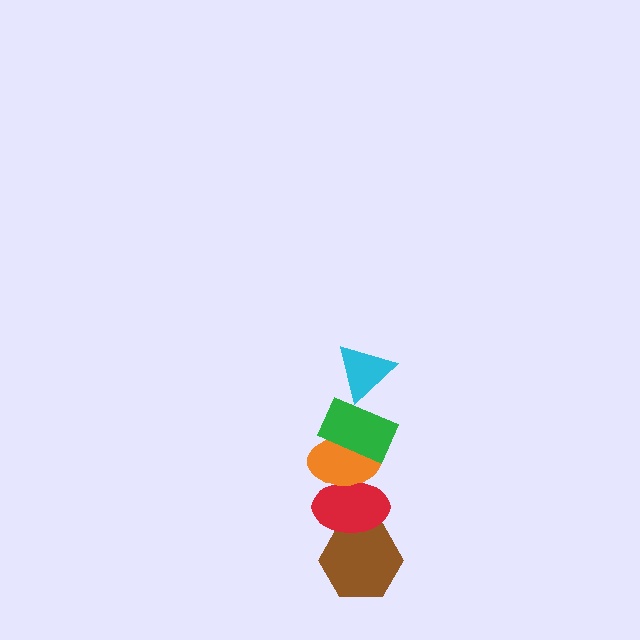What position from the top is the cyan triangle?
The cyan triangle is 1st from the top.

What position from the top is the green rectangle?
The green rectangle is 2nd from the top.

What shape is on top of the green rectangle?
The cyan triangle is on top of the green rectangle.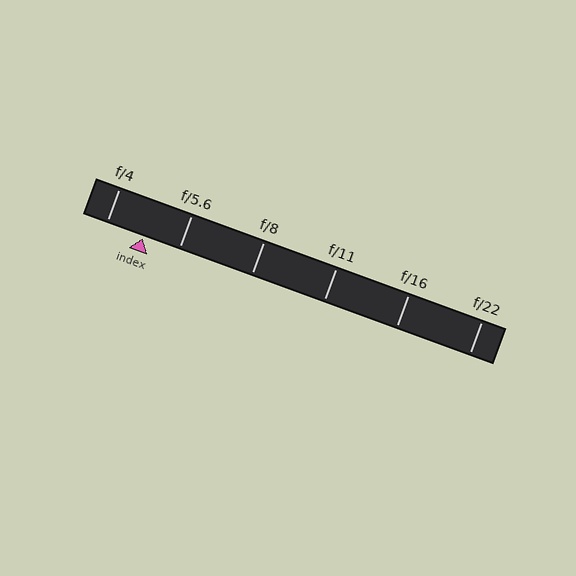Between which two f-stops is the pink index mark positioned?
The index mark is between f/4 and f/5.6.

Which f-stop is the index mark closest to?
The index mark is closest to f/5.6.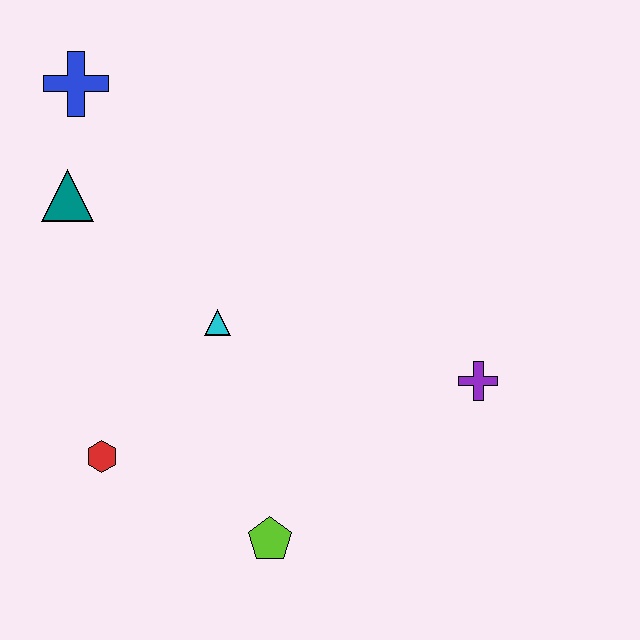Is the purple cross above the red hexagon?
Yes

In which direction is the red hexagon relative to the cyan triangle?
The red hexagon is below the cyan triangle.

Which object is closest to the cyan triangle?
The red hexagon is closest to the cyan triangle.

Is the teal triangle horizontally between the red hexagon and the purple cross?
No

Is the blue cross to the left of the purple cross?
Yes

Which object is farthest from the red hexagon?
The purple cross is farthest from the red hexagon.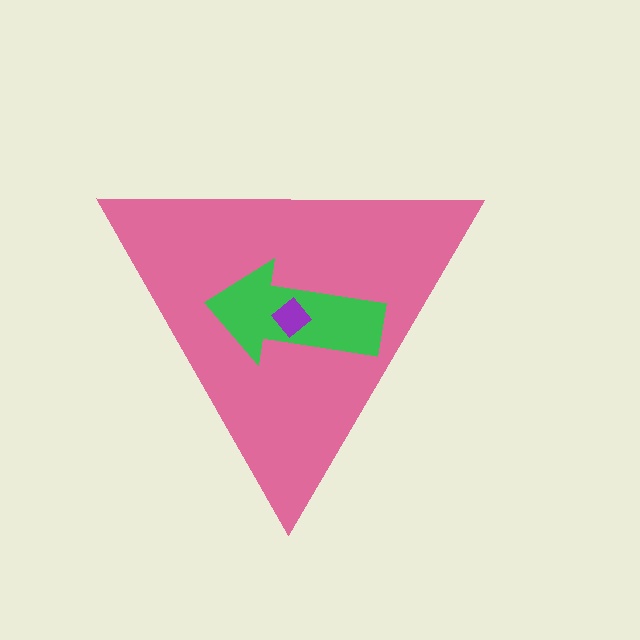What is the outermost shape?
The pink triangle.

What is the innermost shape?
The purple diamond.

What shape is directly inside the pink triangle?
The green arrow.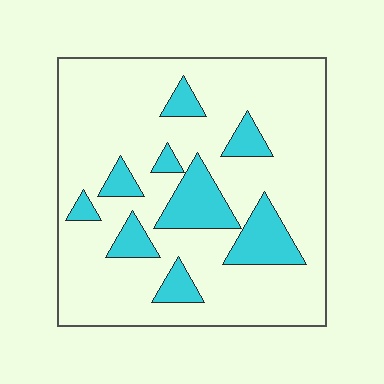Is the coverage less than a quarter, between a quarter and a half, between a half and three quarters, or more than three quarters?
Less than a quarter.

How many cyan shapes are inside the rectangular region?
9.